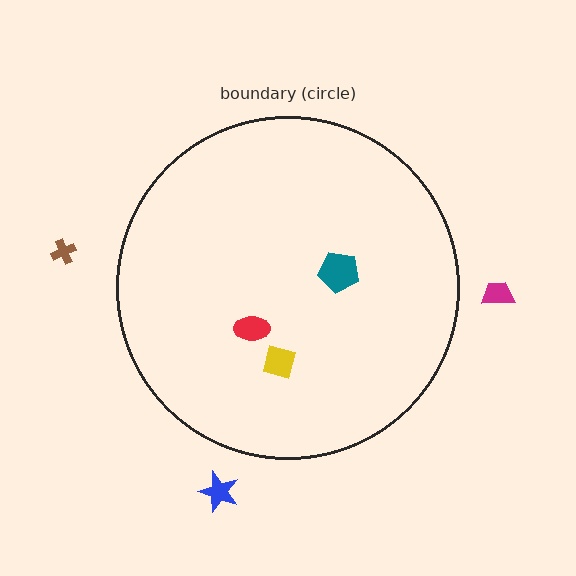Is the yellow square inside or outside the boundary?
Inside.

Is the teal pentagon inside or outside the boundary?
Inside.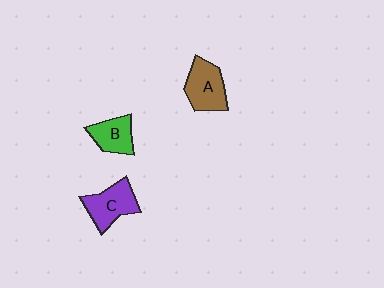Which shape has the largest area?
Shape C (purple).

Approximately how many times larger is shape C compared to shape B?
Approximately 1.3 times.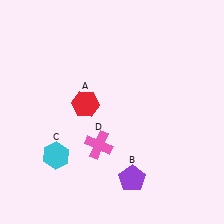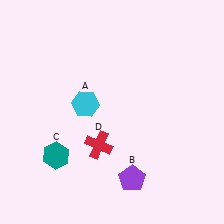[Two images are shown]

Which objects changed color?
A changed from red to cyan. C changed from cyan to teal. D changed from pink to red.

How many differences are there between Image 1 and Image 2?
There are 3 differences between the two images.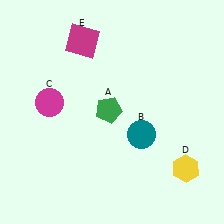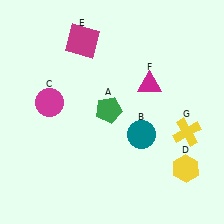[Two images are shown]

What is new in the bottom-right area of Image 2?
A yellow cross (G) was added in the bottom-right area of Image 2.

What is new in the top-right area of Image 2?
A magenta triangle (F) was added in the top-right area of Image 2.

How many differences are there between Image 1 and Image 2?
There are 2 differences between the two images.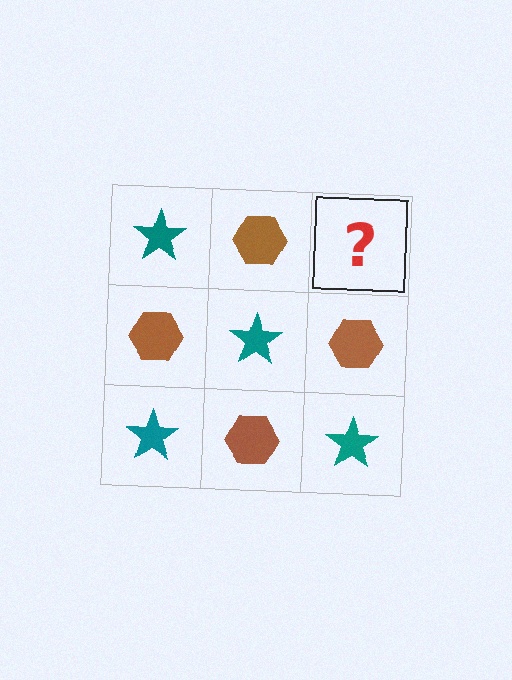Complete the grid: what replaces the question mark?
The question mark should be replaced with a teal star.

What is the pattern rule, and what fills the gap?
The rule is that it alternates teal star and brown hexagon in a checkerboard pattern. The gap should be filled with a teal star.